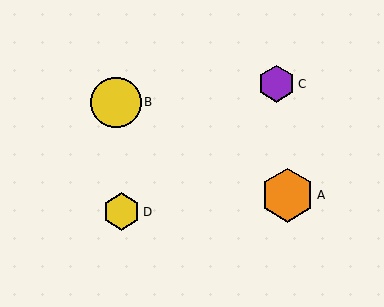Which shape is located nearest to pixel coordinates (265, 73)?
The purple hexagon (labeled C) at (277, 84) is nearest to that location.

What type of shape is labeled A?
Shape A is an orange hexagon.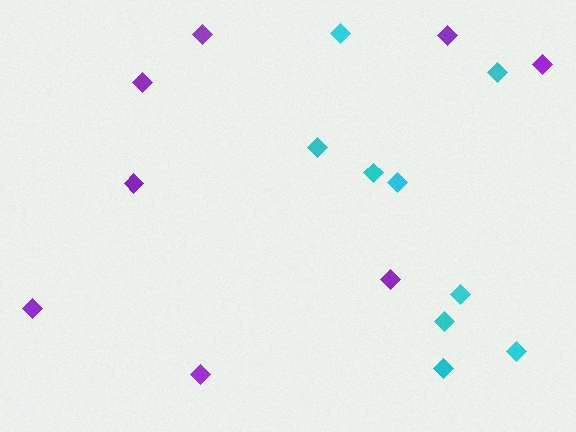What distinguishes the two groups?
There are 2 groups: one group of cyan diamonds (9) and one group of purple diamonds (8).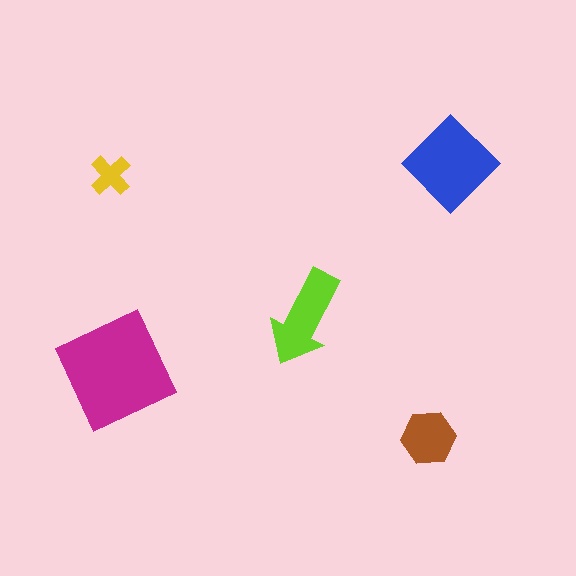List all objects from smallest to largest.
The yellow cross, the brown hexagon, the lime arrow, the blue diamond, the magenta square.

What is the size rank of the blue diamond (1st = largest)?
2nd.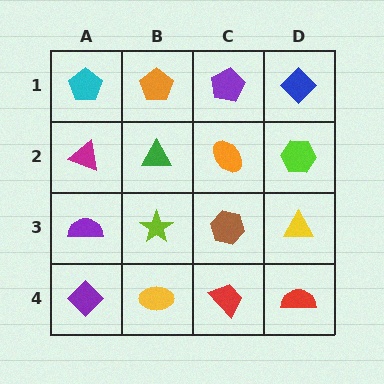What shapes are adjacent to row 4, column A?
A purple semicircle (row 3, column A), a yellow ellipse (row 4, column B).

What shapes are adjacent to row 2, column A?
A cyan pentagon (row 1, column A), a purple semicircle (row 3, column A), a green triangle (row 2, column B).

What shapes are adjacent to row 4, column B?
A lime star (row 3, column B), a purple diamond (row 4, column A), a red trapezoid (row 4, column C).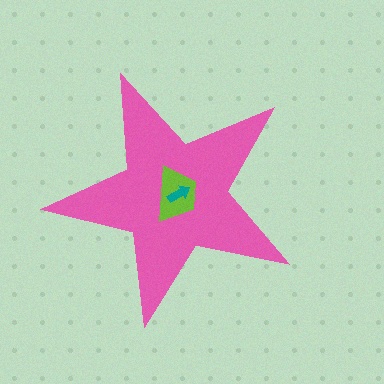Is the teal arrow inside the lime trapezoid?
Yes.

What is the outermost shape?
The pink star.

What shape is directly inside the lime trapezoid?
The teal arrow.